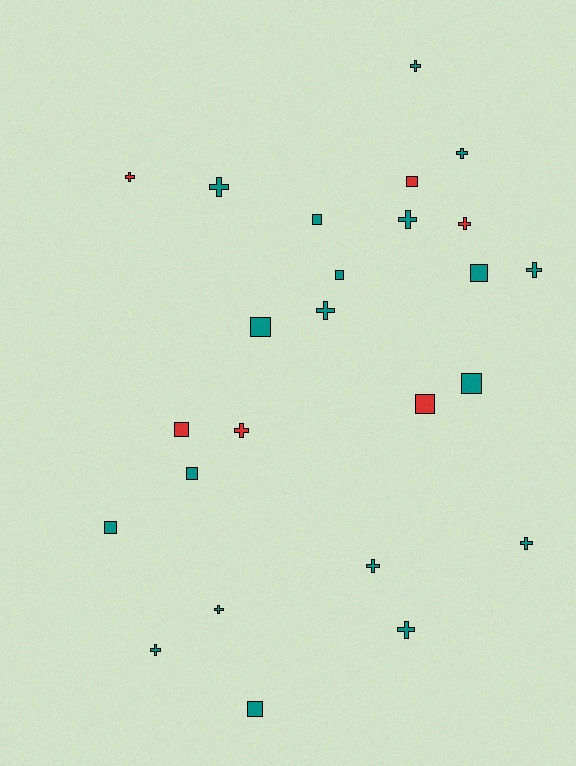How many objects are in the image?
There are 25 objects.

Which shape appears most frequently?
Cross, with 14 objects.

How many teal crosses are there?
There are 11 teal crosses.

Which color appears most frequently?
Teal, with 19 objects.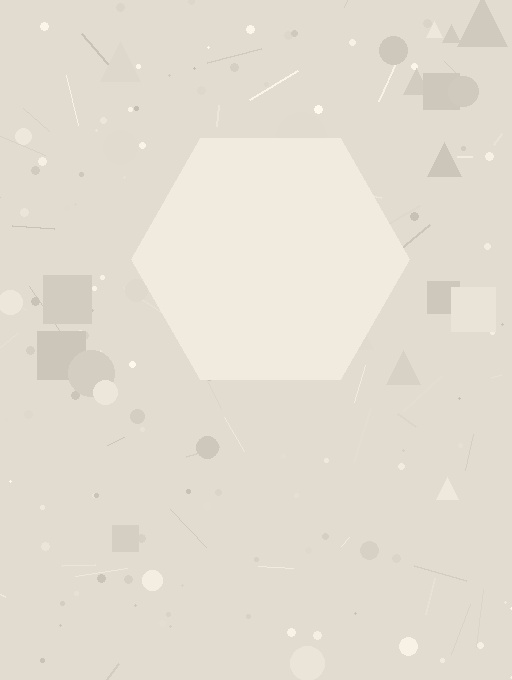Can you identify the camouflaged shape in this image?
The camouflaged shape is a hexagon.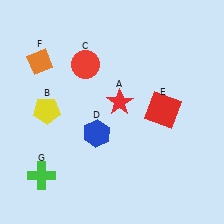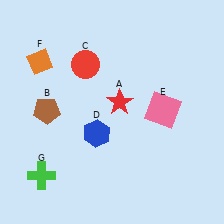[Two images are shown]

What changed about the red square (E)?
In Image 1, E is red. In Image 2, it changed to pink.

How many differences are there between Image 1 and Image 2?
There are 2 differences between the two images.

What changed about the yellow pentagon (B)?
In Image 1, B is yellow. In Image 2, it changed to brown.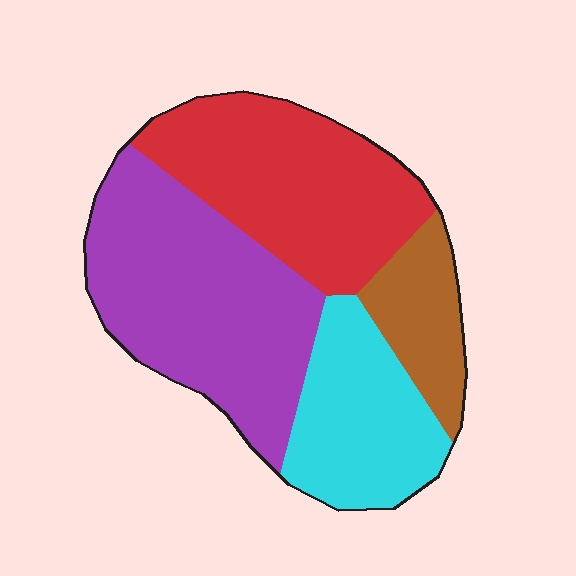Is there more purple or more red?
Purple.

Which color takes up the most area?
Purple, at roughly 35%.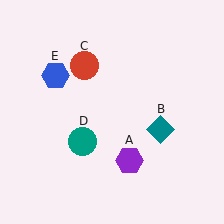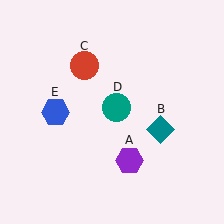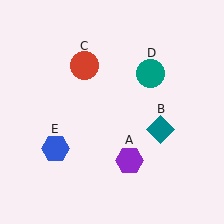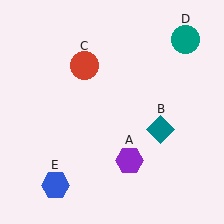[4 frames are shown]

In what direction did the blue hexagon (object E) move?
The blue hexagon (object E) moved down.